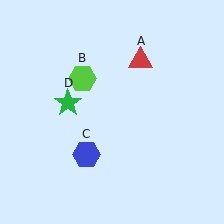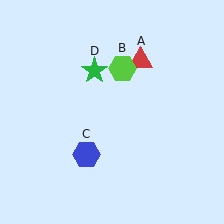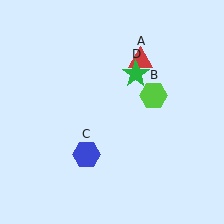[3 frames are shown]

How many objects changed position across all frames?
2 objects changed position: lime hexagon (object B), green star (object D).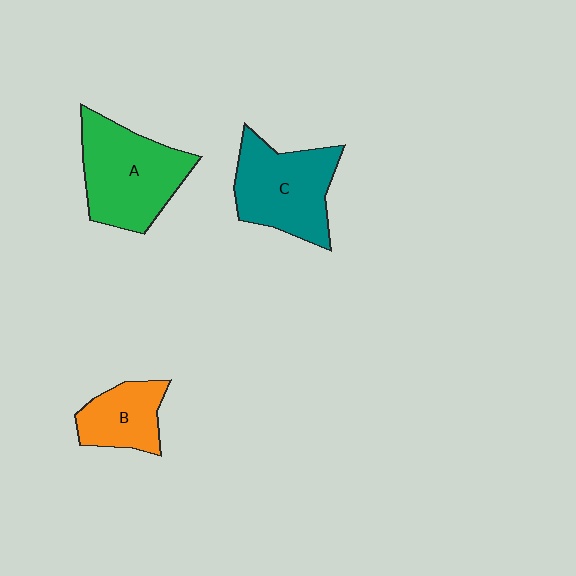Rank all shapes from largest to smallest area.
From largest to smallest: A (green), C (teal), B (orange).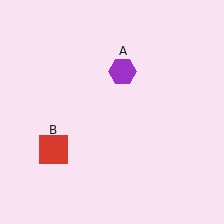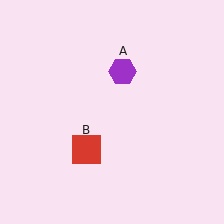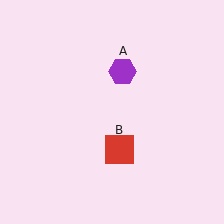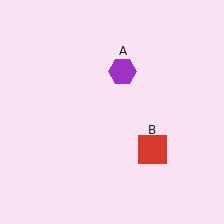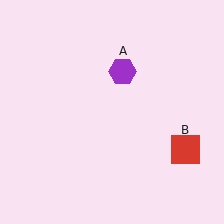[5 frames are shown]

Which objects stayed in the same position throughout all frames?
Purple hexagon (object A) remained stationary.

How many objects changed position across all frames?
1 object changed position: red square (object B).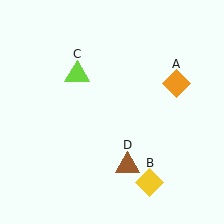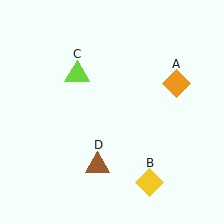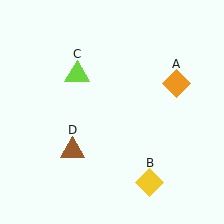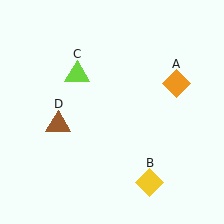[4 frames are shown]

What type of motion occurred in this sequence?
The brown triangle (object D) rotated clockwise around the center of the scene.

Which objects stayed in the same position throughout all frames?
Orange diamond (object A) and yellow diamond (object B) and lime triangle (object C) remained stationary.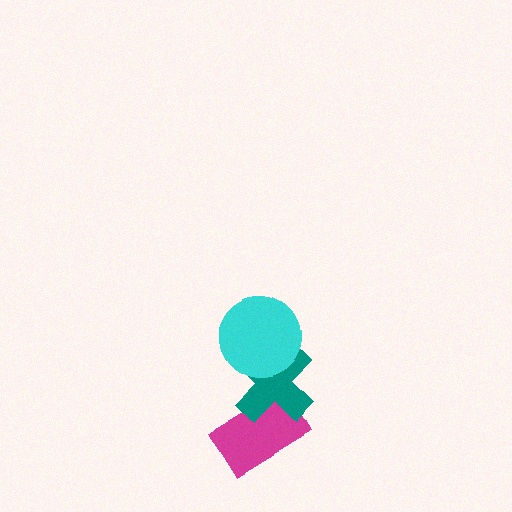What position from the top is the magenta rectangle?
The magenta rectangle is 3rd from the top.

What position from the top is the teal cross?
The teal cross is 2nd from the top.